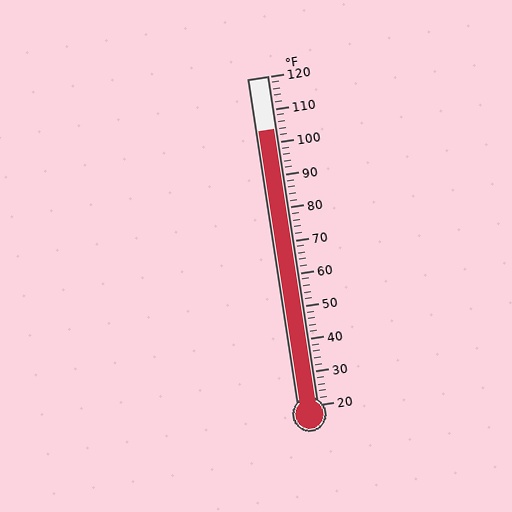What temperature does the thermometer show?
The thermometer shows approximately 104°F.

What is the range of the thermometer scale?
The thermometer scale ranges from 20°F to 120°F.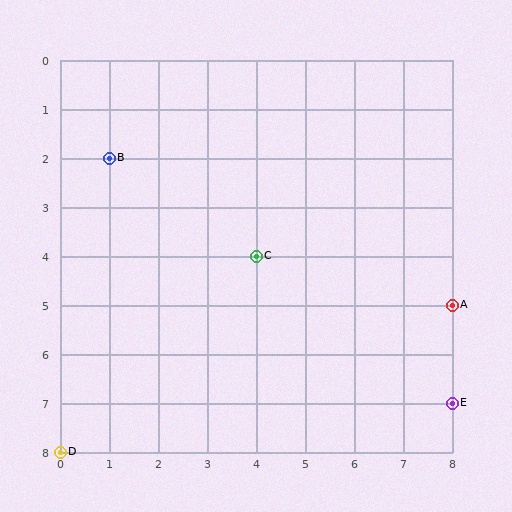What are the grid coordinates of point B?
Point B is at grid coordinates (1, 2).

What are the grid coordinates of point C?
Point C is at grid coordinates (4, 4).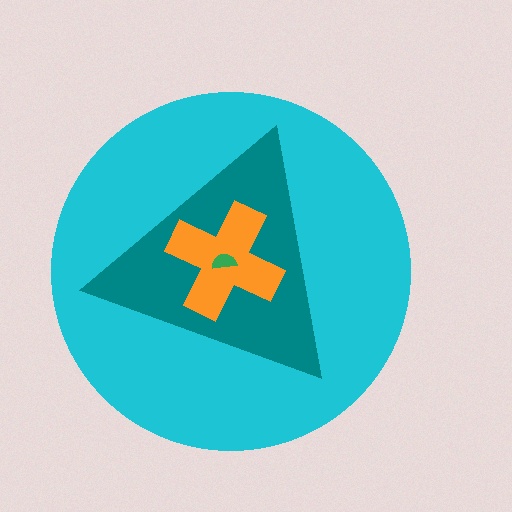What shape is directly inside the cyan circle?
The teal triangle.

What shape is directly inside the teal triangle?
The orange cross.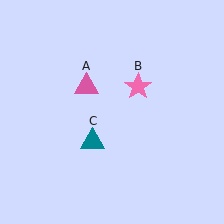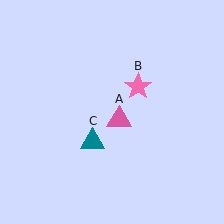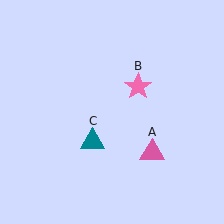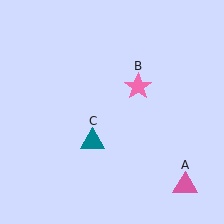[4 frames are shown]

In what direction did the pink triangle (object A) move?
The pink triangle (object A) moved down and to the right.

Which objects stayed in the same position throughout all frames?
Pink star (object B) and teal triangle (object C) remained stationary.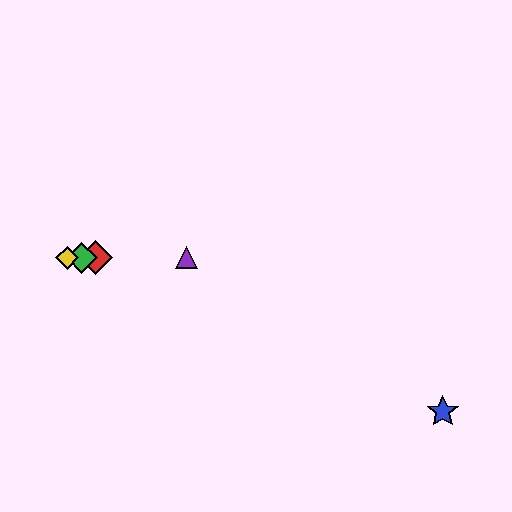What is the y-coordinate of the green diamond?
The green diamond is at y≈258.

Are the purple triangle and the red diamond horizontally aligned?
Yes, both are at y≈258.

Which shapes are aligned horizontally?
The red diamond, the green diamond, the yellow diamond, the purple triangle are aligned horizontally.